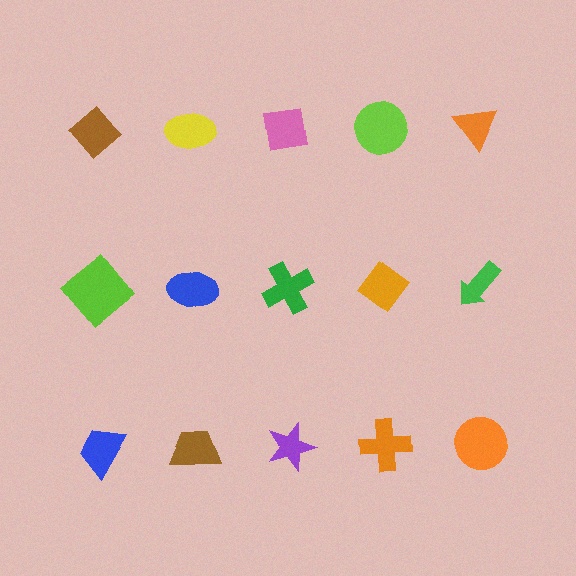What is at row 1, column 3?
A pink square.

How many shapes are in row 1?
5 shapes.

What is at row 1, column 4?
A lime circle.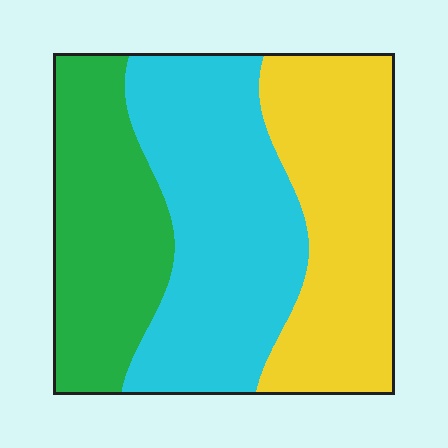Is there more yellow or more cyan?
Cyan.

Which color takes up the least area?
Green, at roughly 30%.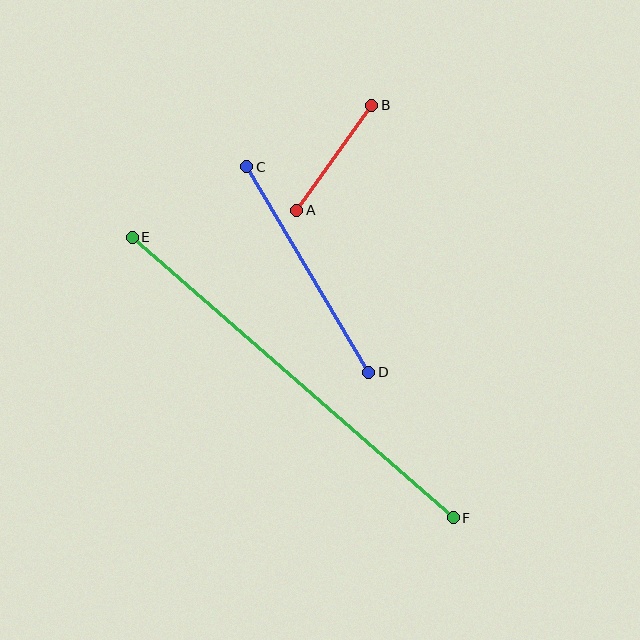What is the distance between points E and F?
The distance is approximately 426 pixels.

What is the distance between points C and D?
The distance is approximately 239 pixels.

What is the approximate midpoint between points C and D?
The midpoint is at approximately (308, 270) pixels.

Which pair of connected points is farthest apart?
Points E and F are farthest apart.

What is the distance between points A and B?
The distance is approximately 129 pixels.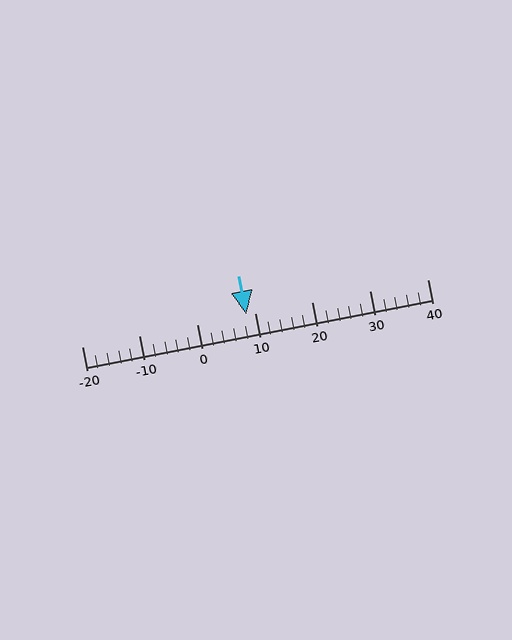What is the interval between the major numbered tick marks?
The major tick marks are spaced 10 units apart.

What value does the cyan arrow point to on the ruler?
The cyan arrow points to approximately 8.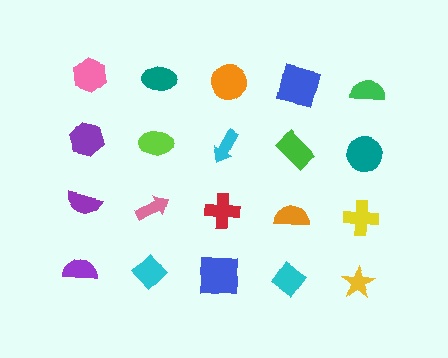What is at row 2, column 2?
A lime ellipse.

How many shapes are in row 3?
5 shapes.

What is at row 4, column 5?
A yellow star.